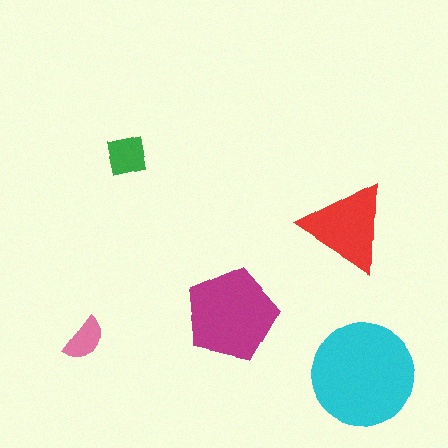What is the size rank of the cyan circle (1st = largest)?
1st.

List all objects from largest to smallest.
The cyan circle, the magenta pentagon, the red triangle, the green square, the pink semicircle.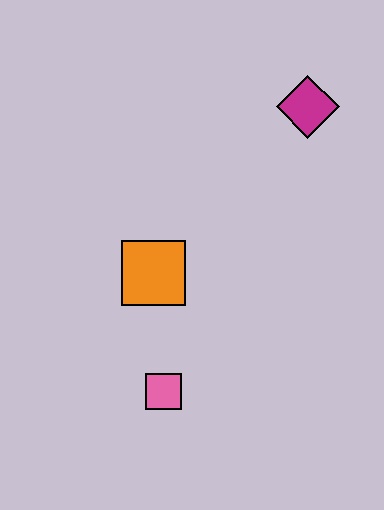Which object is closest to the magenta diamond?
The orange square is closest to the magenta diamond.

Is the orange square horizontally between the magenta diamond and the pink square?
No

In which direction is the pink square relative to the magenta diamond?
The pink square is below the magenta diamond.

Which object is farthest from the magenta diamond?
The pink square is farthest from the magenta diamond.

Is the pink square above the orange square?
No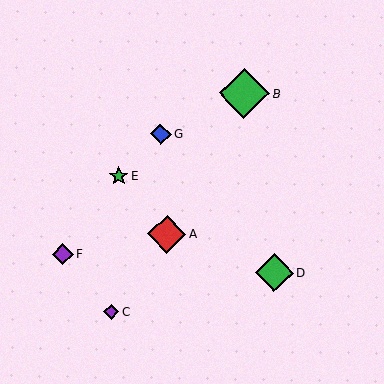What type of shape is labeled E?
Shape E is a green star.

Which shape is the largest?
The green diamond (labeled B) is the largest.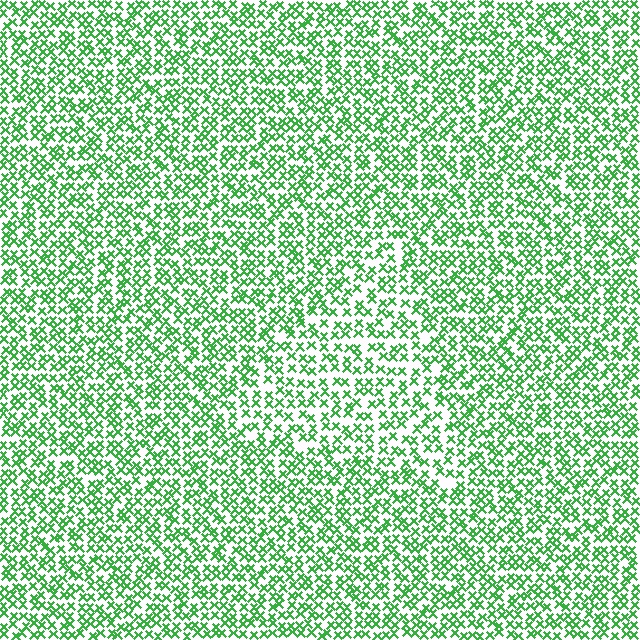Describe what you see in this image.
The image contains small green elements arranged at two different densities. A triangle-shaped region is visible where the elements are less densely packed than the surrounding area.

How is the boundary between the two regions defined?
The boundary is defined by a change in element density (approximately 1.4x ratio). All elements are the same color, size, and shape.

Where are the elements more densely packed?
The elements are more densely packed outside the triangle boundary.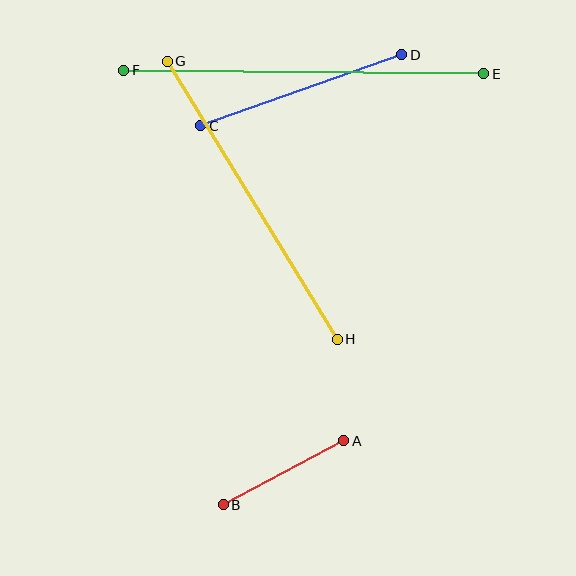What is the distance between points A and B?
The distance is approximately 136 pixels.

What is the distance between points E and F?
The distance is approximately 360 pixels.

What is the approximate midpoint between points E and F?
The midpoint is at approximately (304, 72) pixels.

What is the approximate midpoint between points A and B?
The midpoint is at approximately (284, 473) pixels.